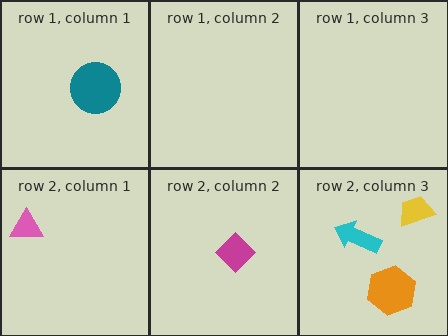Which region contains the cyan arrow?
The row 2, column 3 region.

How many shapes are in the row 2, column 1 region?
1.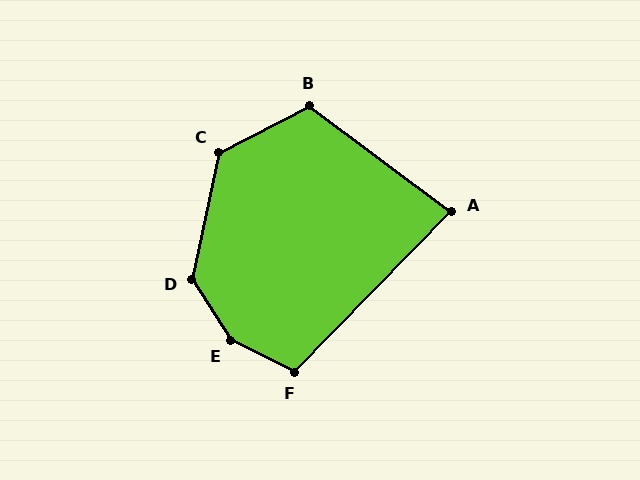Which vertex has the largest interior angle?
E, at approximately 149 degrees.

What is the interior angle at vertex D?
Approximately 135 degrees (obtuse).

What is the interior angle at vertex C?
Approximately 129 degrees (obtuse).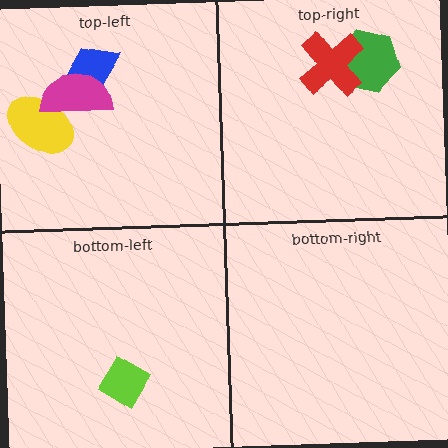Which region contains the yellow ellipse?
The top-left region.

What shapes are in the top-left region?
The yellow ellipse, the blue trapezoid, the magenta semicircle.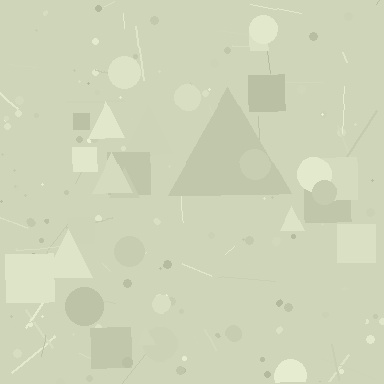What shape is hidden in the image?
A triangle is hidden in the image.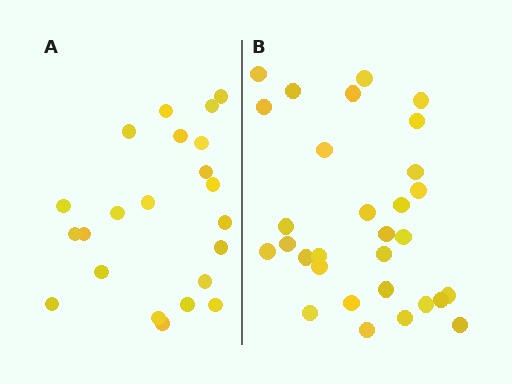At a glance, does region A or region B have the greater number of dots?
Region B (the right region) has more dots.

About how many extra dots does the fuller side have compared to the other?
Region B has roughly 8 or so more dots than region A.